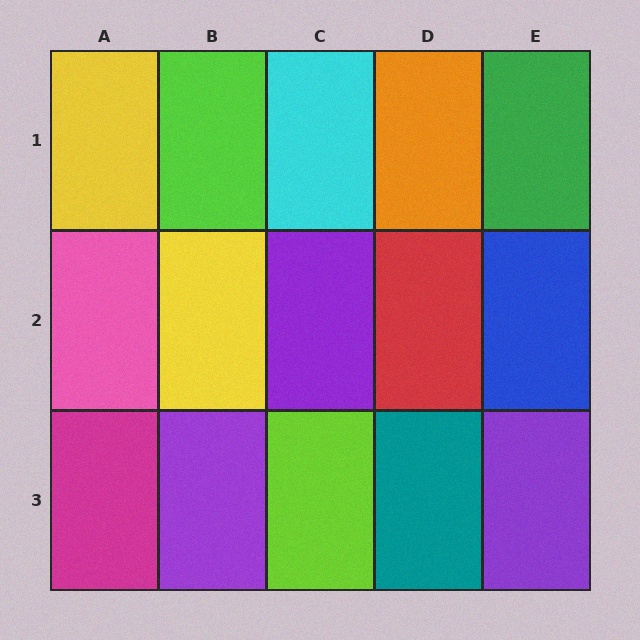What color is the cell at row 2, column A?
Pink.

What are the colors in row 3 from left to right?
Magenta, purple, lime, teal, purple.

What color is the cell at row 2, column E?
Blue.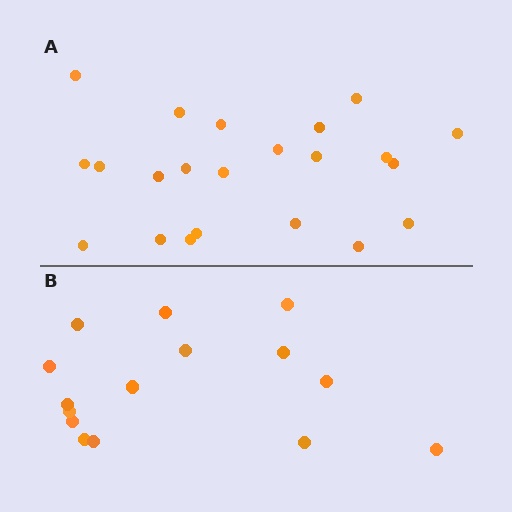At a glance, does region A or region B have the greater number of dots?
Region A (the top region) has more dots.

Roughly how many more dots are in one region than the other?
Region A has roughly 8 or so more dots than region B.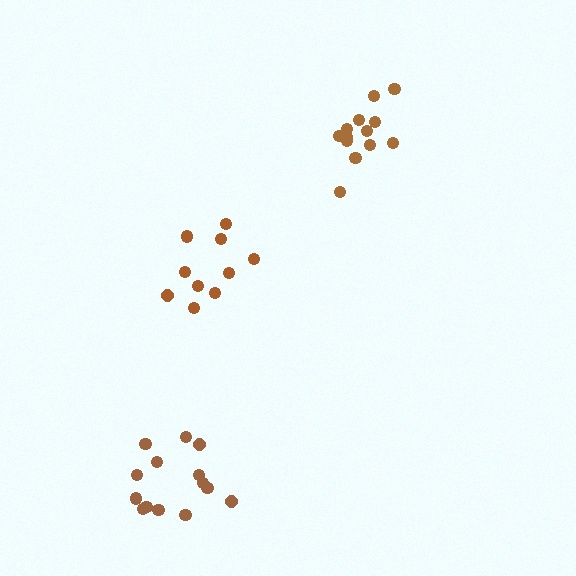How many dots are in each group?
Group 1: 13 dots, Group 2: 14 dots, Group 3: 10 dots (37 total).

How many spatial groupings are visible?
There are 3 spatial groupings.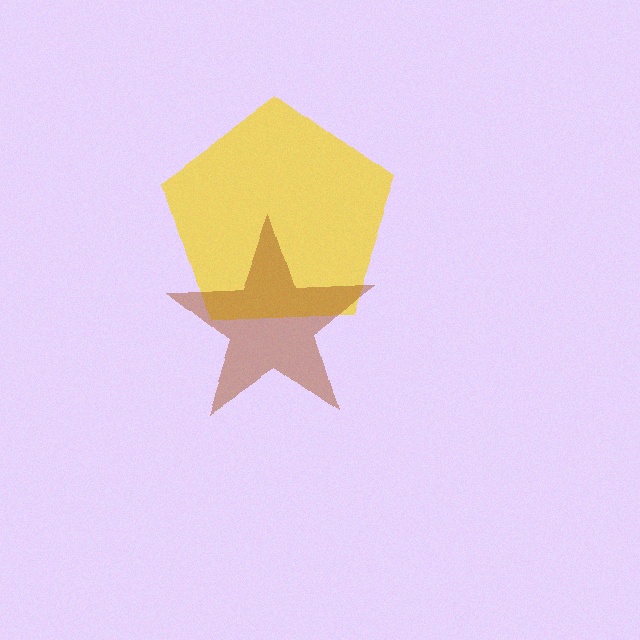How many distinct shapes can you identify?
There are 2 distinct shapes: a yellow pentagon, a brown star.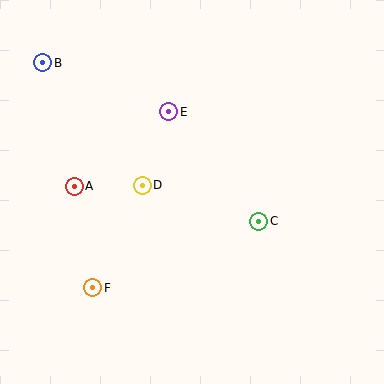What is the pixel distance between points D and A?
The distance between D and A is 68 pixels.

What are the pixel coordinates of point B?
Point B is at (43, 63).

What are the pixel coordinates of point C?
Point C is at (259, 221).